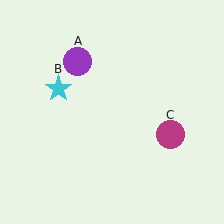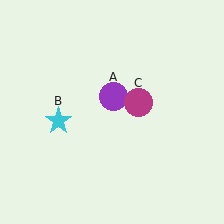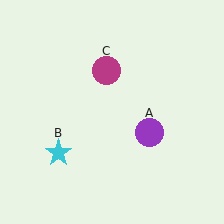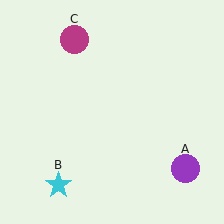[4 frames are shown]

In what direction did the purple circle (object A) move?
The purple circle (object A) moved down and to the right.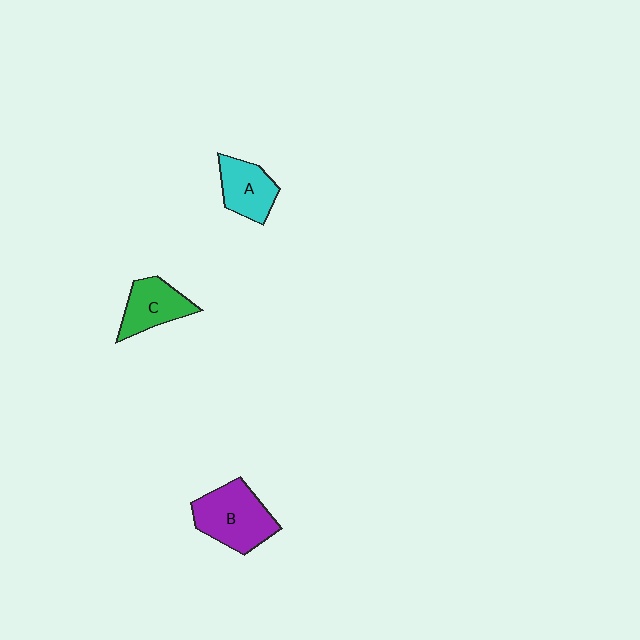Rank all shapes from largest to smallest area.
From largest to smallest: B (purple), C (green), A (cyan).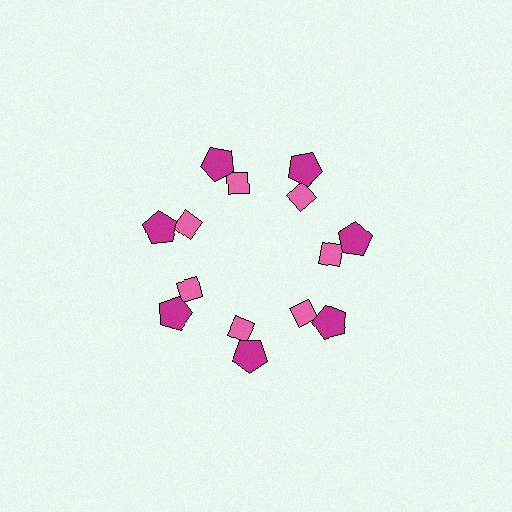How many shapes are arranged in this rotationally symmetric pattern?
There are 14 shapes, arranged in 7 groups of 2.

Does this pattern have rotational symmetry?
Yes, this pattern has 7-fold rotational symmetry. It looks the same after rotating 51 degrees around the center.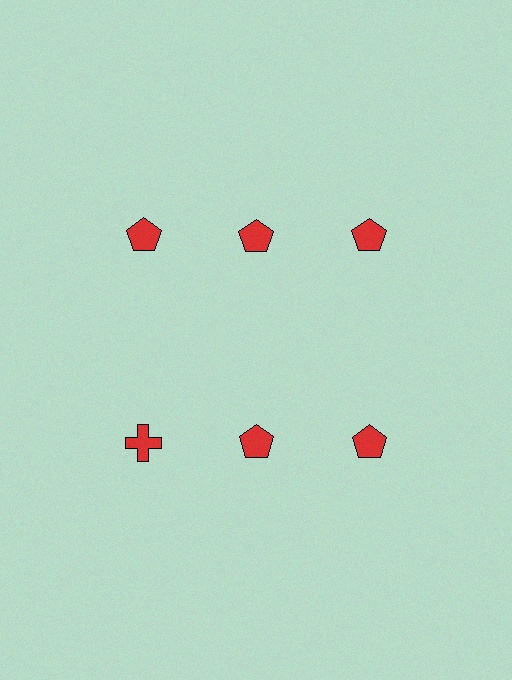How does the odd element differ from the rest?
It has a different shape: cross instead of pentagon.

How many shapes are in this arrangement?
There are 6 shapes arranged in a grid pattern.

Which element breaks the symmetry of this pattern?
The red cross in the second row, leftmost column breaks the symmetry. All other shapes are red pentagons.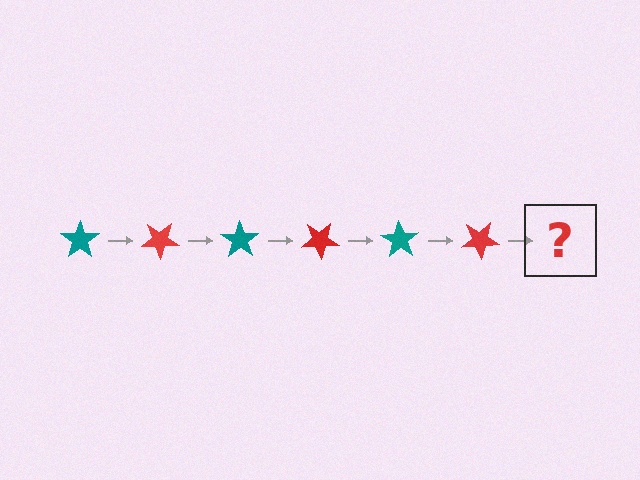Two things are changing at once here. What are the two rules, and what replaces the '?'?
The two rules are that it rotates 35 degrees each step and the color cycles through teal and red. The '?' should be a teal star, rotated 210 degrees from the start.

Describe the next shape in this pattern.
It should be a teal star, rotated 210 degrees from the start.